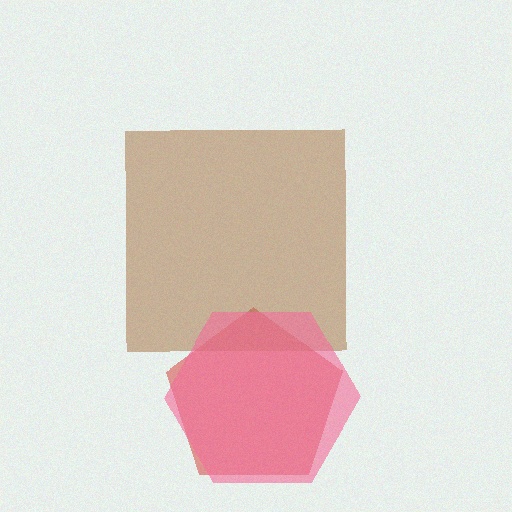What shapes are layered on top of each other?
The layered shapes are: a red pentagon, a brown square, a pink hexagon.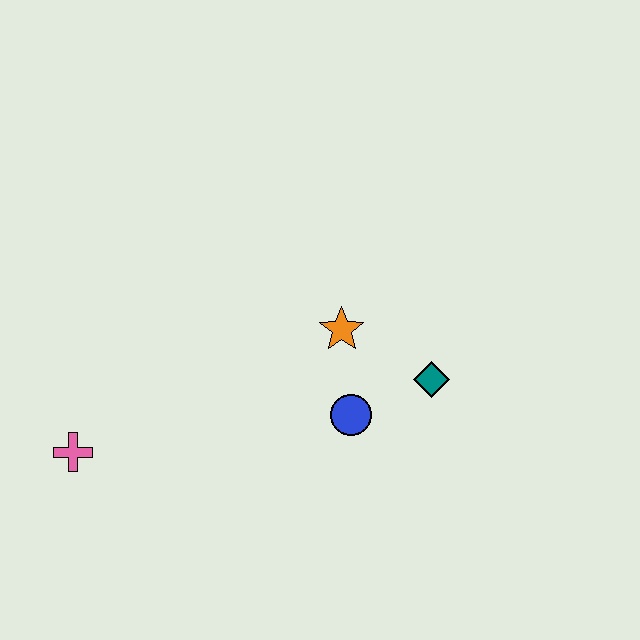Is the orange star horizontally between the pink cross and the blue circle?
Yes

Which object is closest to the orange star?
The blue circle is closest to the orange star.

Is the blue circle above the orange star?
No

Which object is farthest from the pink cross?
The teal diamond is farthest from the pink cross.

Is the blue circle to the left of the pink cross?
No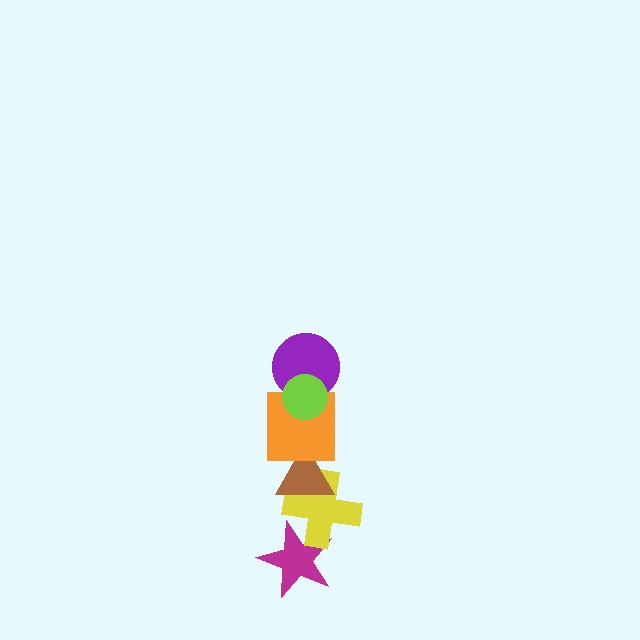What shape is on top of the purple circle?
The lime circle is on top of the purple circle.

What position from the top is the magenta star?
The magenta star is 6th from the top.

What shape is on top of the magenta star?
The yellow cross is on top of the magenta star.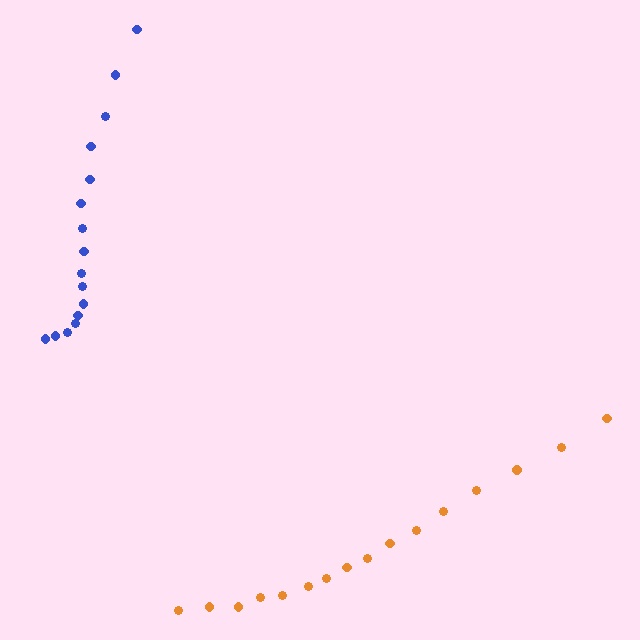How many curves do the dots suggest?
There are 2 distinct paths.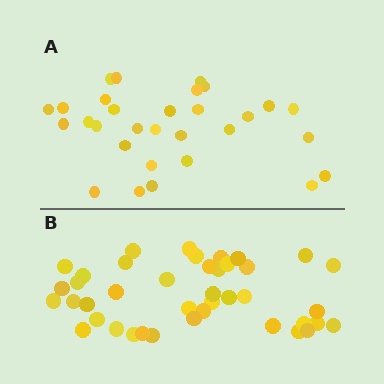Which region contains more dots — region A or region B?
Region B (the bottom region) has more dots.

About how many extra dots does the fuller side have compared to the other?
Region B has roughly 12 or so more dots than region A.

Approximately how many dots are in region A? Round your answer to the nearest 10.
About 30 dots.